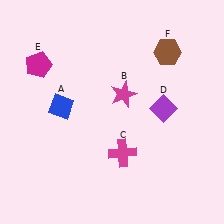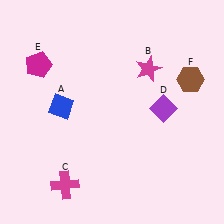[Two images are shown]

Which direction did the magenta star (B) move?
The magenta star (B) moved up.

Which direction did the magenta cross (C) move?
The magenta cross (C) moved left.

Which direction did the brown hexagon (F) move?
The brown hexagon (F) moved down.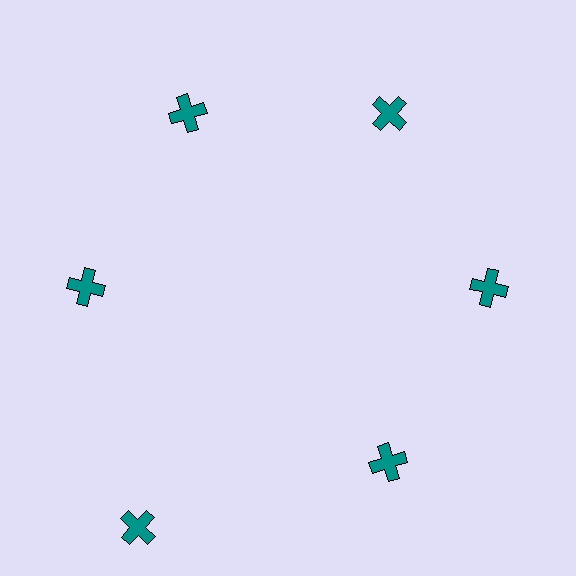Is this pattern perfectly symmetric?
No. The 6 teal crosses are arranged in a ring, but one element near the 7 o'clock position is pushed outward from the center, breaking the 6-fold rotational symmetry.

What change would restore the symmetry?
The symmetry would be restored by moving it inward, back onto the ring so that all 6 crosses sit at equal angles and equal distance from the center.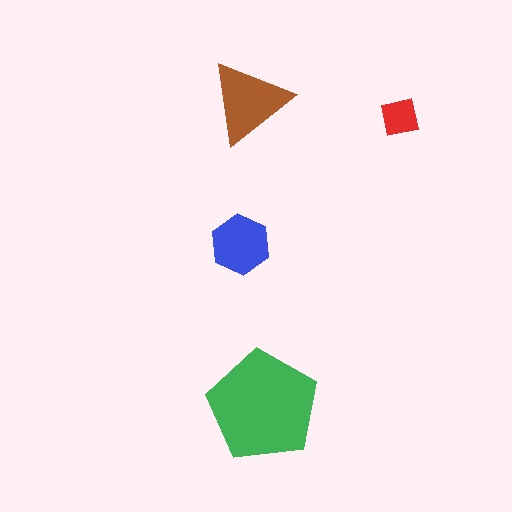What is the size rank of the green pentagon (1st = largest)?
1st.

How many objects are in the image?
There are 4 objects in the image.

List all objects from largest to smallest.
The green pentagon, the brown triangle, the blue hexagon, the red square.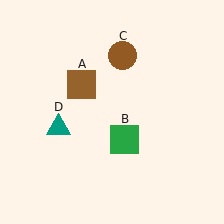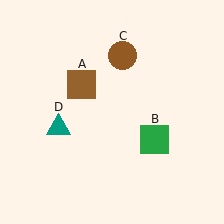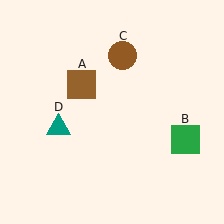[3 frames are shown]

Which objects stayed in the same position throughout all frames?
Brown square (object A) and brown circle (object C) and teal triangle (object D) remained stationary.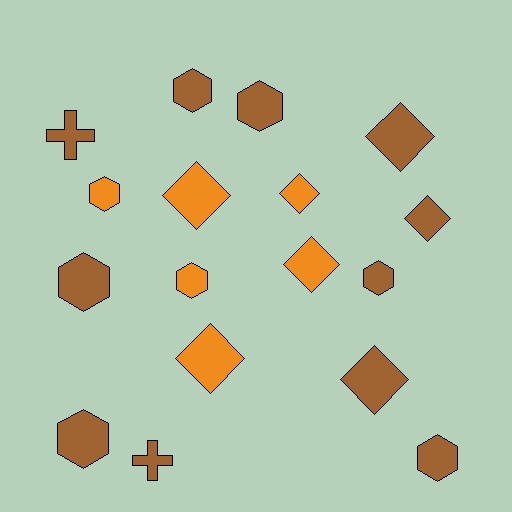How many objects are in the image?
There are 17 objects.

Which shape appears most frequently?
Hexagon, with 8 objects.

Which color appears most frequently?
Brown, with 11 objects.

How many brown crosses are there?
There are 2 brown crosses.